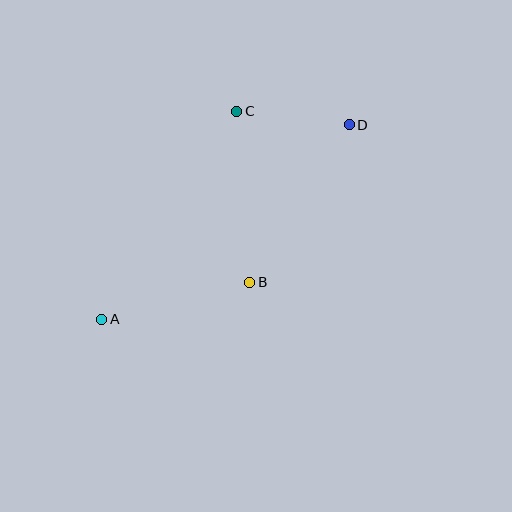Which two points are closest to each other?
Points C and D are closest to each other.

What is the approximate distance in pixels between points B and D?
The distance between B and D is approximately 186 pixels.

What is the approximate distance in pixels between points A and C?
The distance between A and C is approximately 248 pixels.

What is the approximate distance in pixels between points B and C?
The distance between B and C is approximately 172 pixels.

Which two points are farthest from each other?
Points A and D are farthest from each other.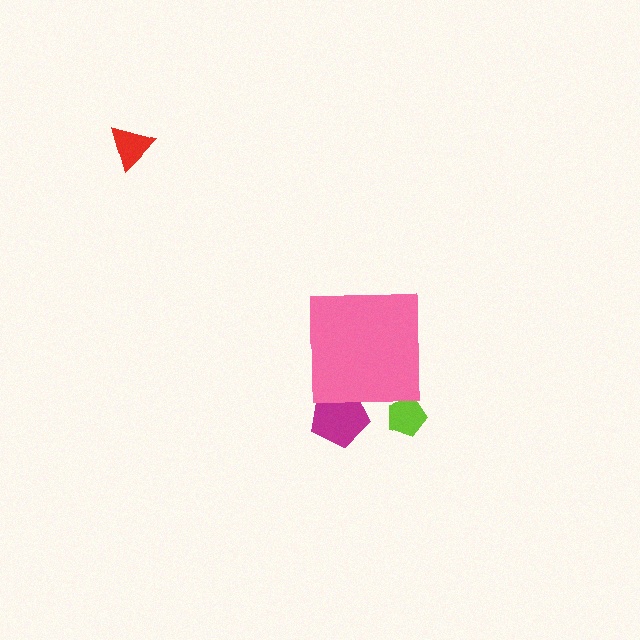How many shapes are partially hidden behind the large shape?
2 shapes are partially hidden.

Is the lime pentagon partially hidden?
Yes, the lime pentagon is partially hidden behind the pink square.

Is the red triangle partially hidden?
No, the red triangle is fully visible.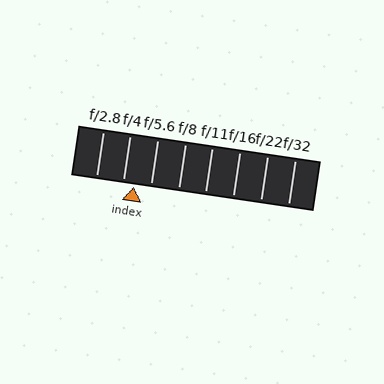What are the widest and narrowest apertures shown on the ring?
The widest aperture shown is f/2.8 and the narrowest is f/32.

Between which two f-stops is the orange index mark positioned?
The index mark is between f/4 and f/5.6.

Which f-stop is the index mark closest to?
The index mark is closest to f/4.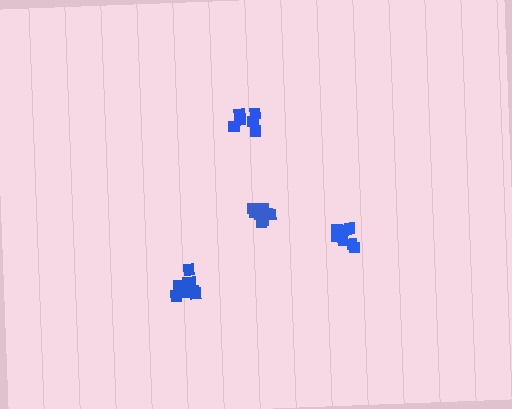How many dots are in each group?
Group 1: 7 dots, Group 2: 10 dots, Group 3: 11 dots, Group 4: 7 dots (35 total).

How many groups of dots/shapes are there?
There are 4 groups.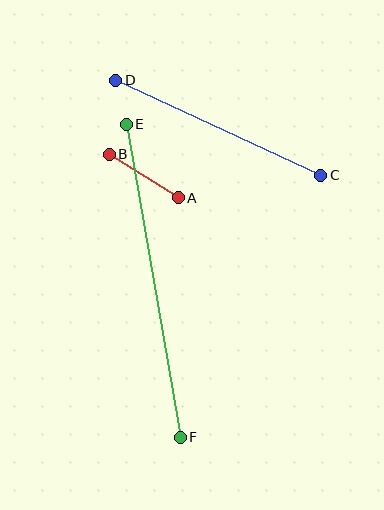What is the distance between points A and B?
The distance is approximately 82 pixels.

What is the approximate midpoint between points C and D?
The midpoint is at approximately (218, 128) pixels.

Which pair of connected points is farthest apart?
Points E and F are farthest apart.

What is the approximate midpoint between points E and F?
The midpoint is at approximately (153, 281) pixels.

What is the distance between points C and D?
The distance is approximately 226 pixels.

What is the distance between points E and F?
The distance is approximately 318 pixels.